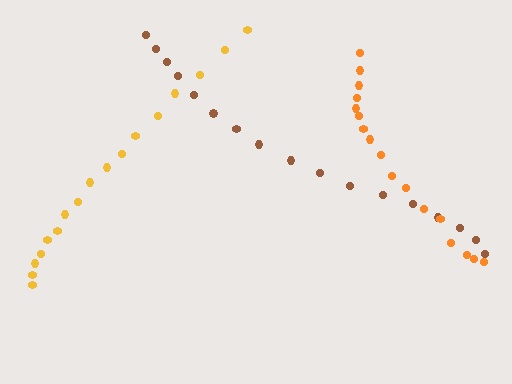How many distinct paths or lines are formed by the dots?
There are 3 distinct paths.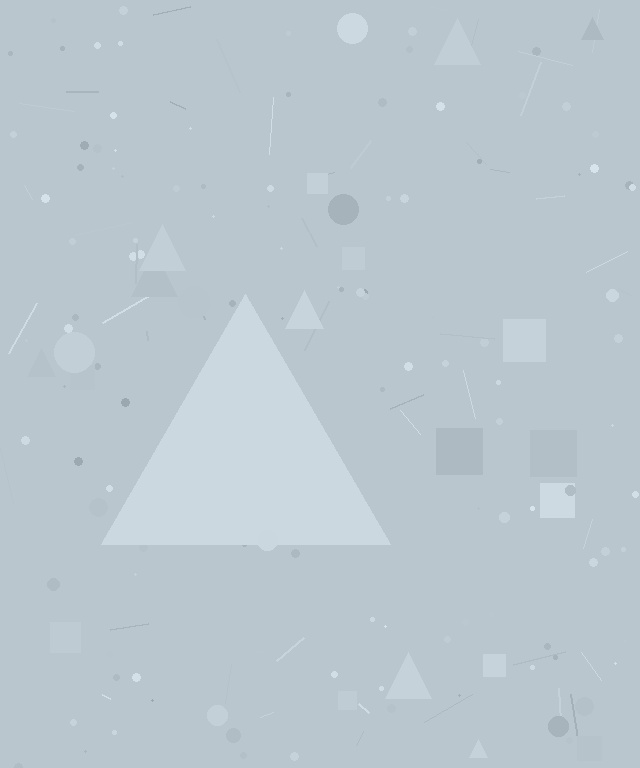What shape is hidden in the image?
A triangle is hidden in the image.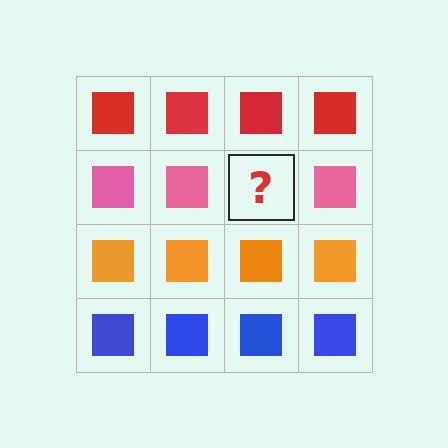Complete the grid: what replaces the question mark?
The question mark should be replaced with a pink square.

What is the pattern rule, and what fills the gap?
The rule is that each row has a consistent color. The gap should be filled with a pink square.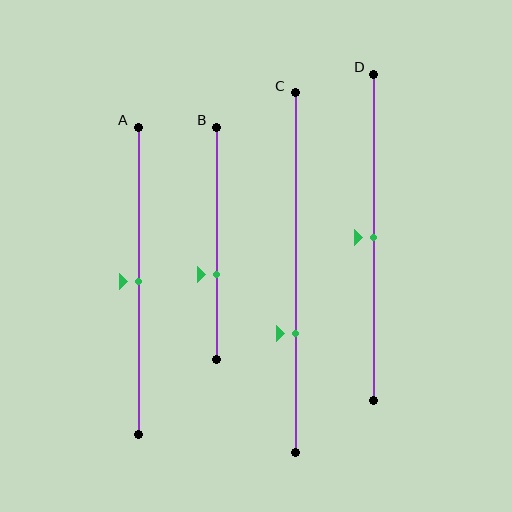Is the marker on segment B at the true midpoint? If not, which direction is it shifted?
No, the marker on segment B is shifted downward by about 14% of the segment length.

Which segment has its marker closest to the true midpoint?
Segment A has its marker closest to the true midpoint.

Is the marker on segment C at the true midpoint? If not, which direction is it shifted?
No, the marker on segment C is shifted downward by about 17% of the segment length.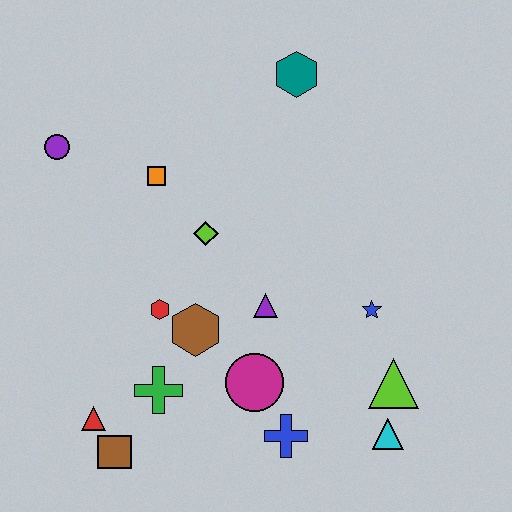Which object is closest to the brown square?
The red triangle is closest to the brown square.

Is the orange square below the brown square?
No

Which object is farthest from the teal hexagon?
The brown square is farthest from the teal hexagon.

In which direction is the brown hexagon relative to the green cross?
The brown hexagon is above the green cross.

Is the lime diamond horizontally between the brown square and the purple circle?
No